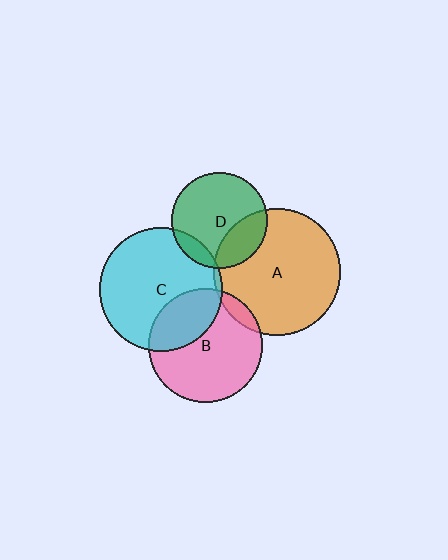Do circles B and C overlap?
Yes.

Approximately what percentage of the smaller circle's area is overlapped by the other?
Approximately 30%.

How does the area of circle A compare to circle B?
Approximately 1.3 times.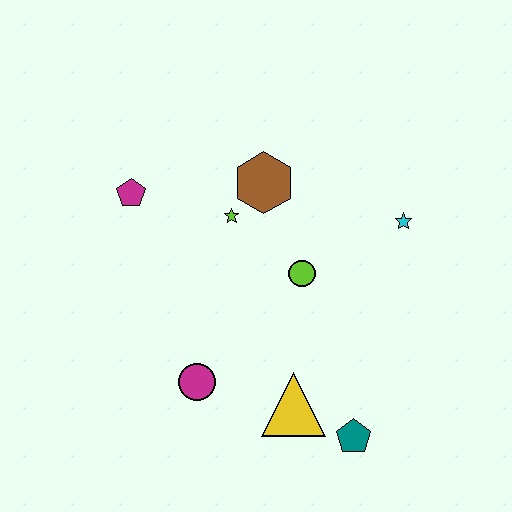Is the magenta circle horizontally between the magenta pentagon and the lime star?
Yes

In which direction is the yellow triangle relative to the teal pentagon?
The yellow triangle is to the left of the teal pentagon.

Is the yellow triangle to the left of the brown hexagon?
No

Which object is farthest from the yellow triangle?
The magenta pentagon is farthest from the yellow triangle.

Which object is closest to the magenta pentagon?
The lime star is closest to the magenta pentagon.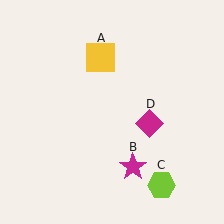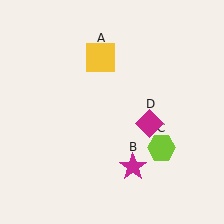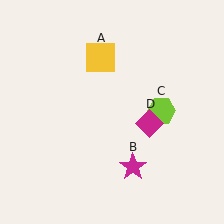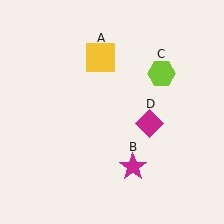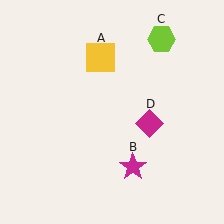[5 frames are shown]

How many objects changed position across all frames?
1 object changed position: lime hexagon (object C).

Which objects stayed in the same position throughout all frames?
Yellow square (object A) and magenta star (object B) and magenta diamond (object D) remained stationary.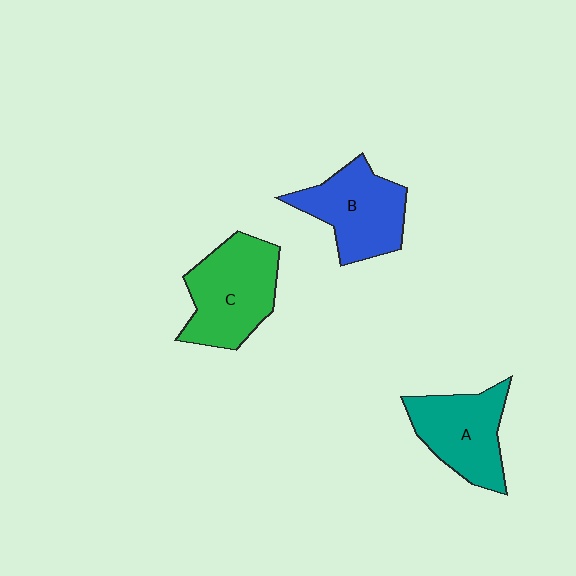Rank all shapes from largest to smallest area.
From largest to smallest: C (green), B (blue), A (teal).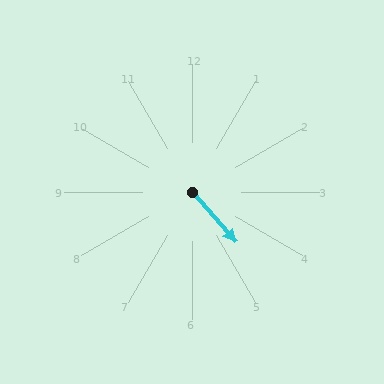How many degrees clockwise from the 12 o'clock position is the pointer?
Approximately 139 degrees.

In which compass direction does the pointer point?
Southeast.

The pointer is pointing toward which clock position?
Roughly 5 o'clock.